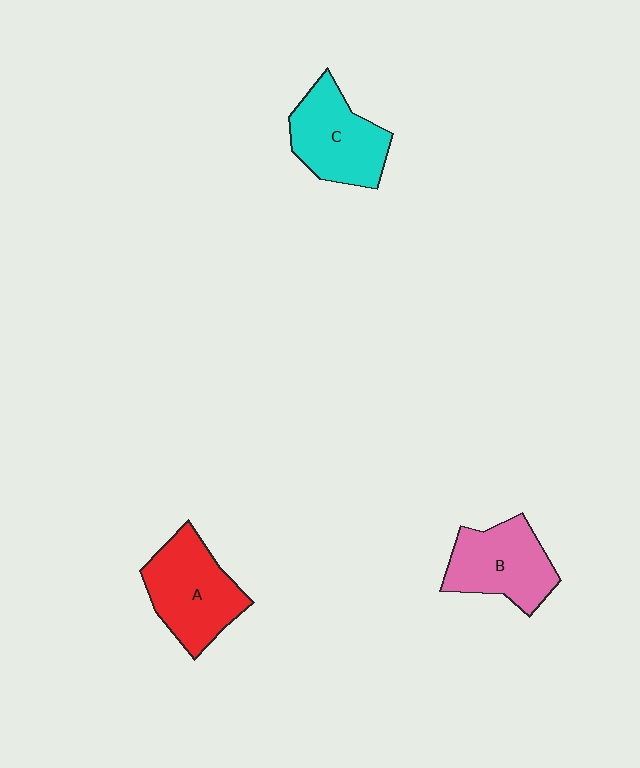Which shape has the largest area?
Shape A (red).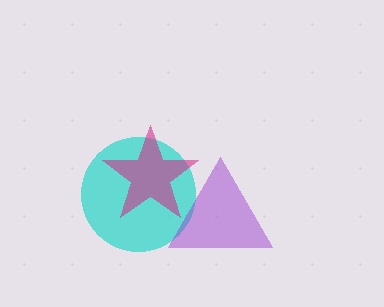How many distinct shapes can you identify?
There are 3 distinct shapes: a cyan circle, a purple triangle, a magenta star.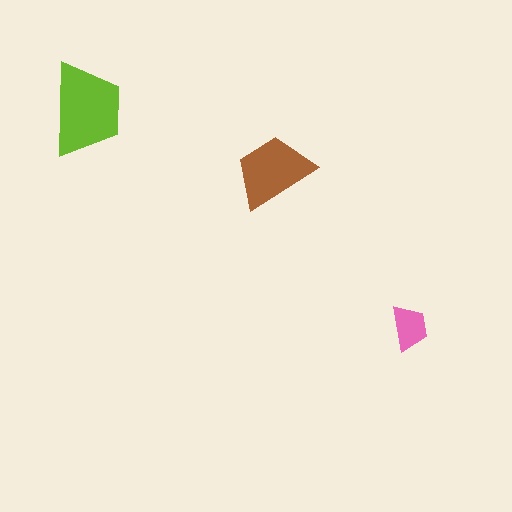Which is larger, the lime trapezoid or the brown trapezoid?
The lime one.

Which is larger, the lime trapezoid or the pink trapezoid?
The lime one.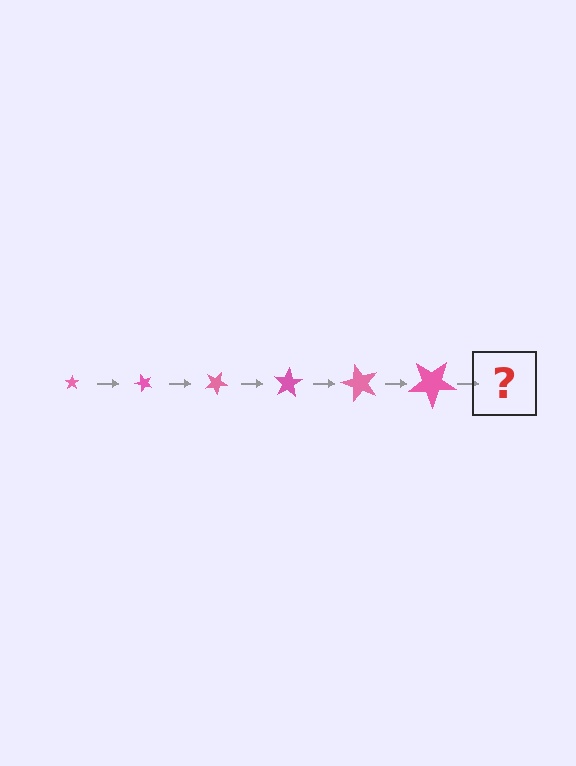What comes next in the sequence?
The next element should be a star, larger than the previous one and rotated 300 degrees from the start.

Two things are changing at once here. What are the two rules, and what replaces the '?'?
The two rules are that the star grows larger each step and it rotates 50 degrees each step. The '?' should be a star, larger than the previous one and rotated 300 degrees from the start.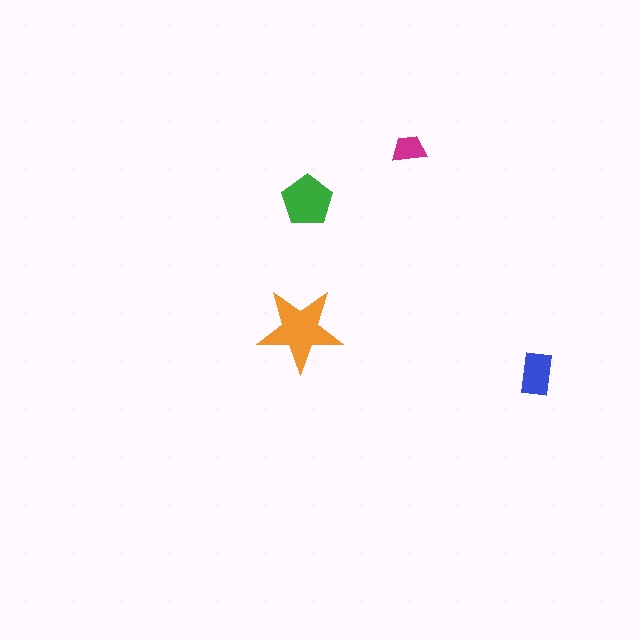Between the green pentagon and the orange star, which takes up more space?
The orange star.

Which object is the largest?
The orange star.